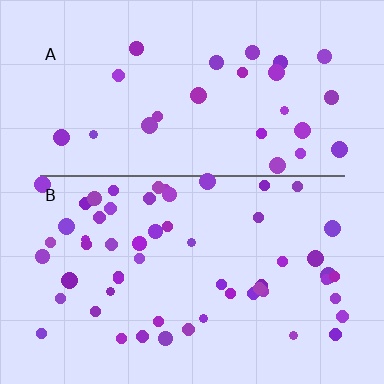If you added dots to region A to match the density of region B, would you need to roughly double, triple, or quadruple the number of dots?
Approximately double.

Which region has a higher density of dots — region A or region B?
B (the bottom).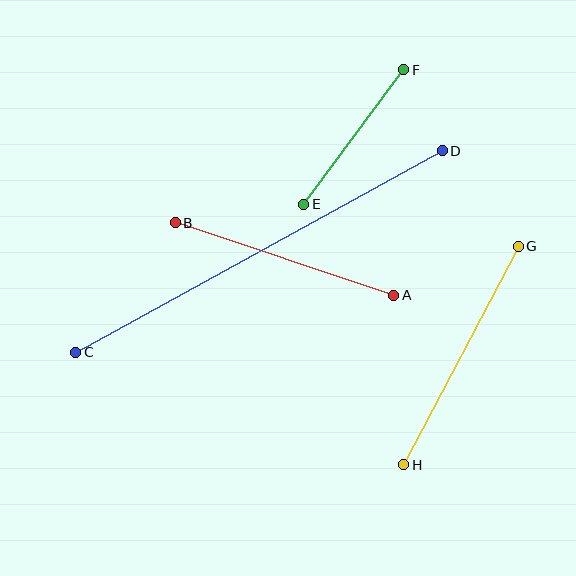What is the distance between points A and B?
The distance is approximately 230 pixels.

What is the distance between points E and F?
The distance is approximately 167 pixels.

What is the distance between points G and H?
The distance is approximately 247 pixels.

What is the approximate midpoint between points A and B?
The midpoint is at approximately (284, 259) pixels.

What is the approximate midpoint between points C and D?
The midpoint is at approximately (259, 252) pixels.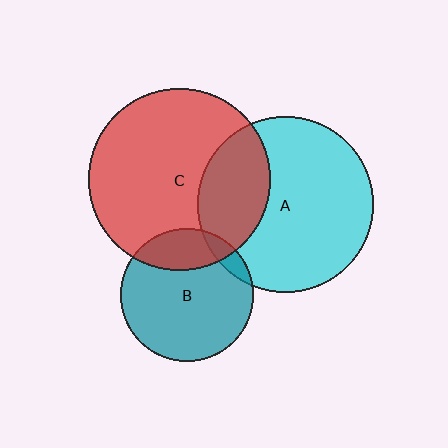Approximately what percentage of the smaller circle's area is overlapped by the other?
Approximately 20%.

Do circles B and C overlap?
Yes.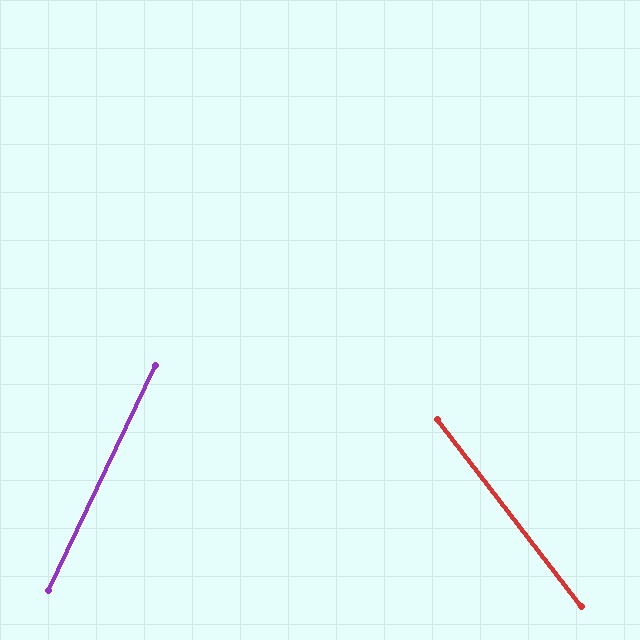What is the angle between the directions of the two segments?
Approximately 63 degrees.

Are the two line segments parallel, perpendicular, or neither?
Neither parallel nor perpendicular — they differ by about 63°.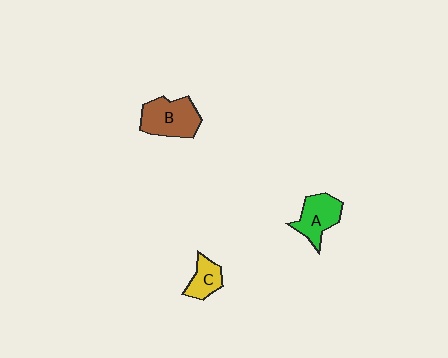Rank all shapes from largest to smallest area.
From largest to smallest: B (brown), A (green), C (yellow).